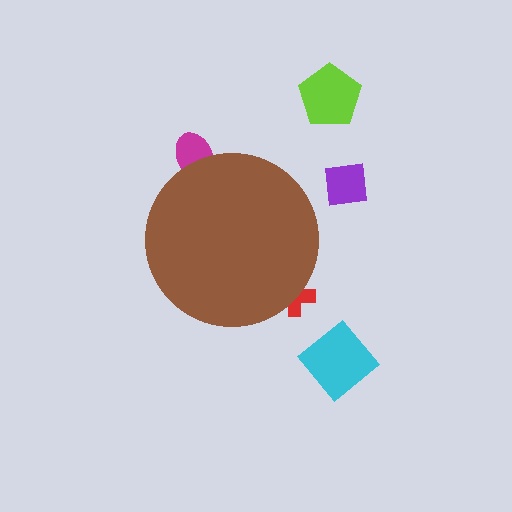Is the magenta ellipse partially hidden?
Yes, the magenta ellipse is partially hidden behind the brown circle.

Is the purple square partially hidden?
No, the purple square is fully visible.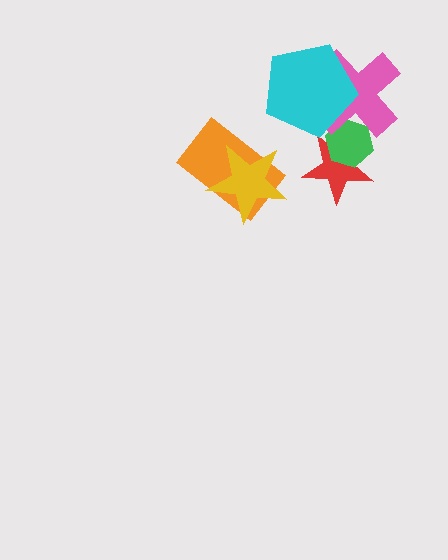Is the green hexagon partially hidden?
Yes, it is partially covered by another shape.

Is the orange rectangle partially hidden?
Yes, it is partially covered by another shape.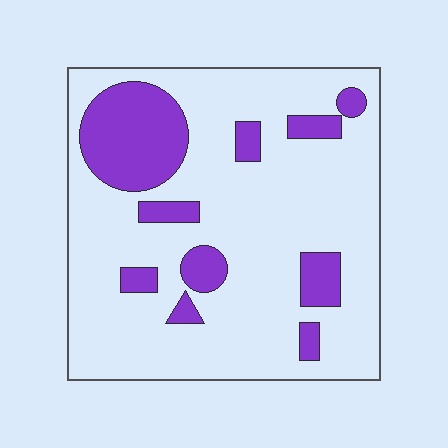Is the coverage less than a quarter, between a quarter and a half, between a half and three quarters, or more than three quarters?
Less than a quarter.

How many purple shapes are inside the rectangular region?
10.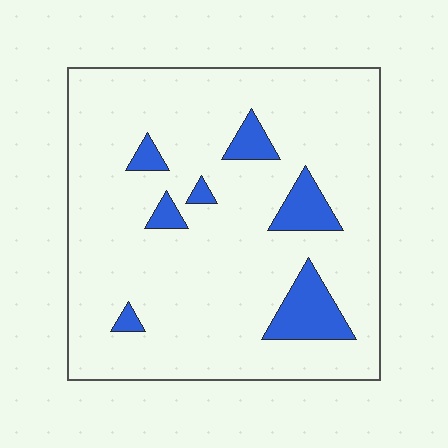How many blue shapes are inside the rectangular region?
7.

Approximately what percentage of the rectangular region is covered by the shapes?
Approximately 10%.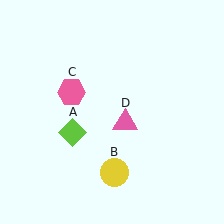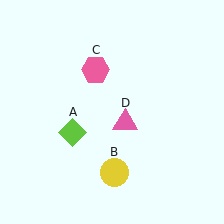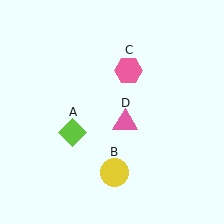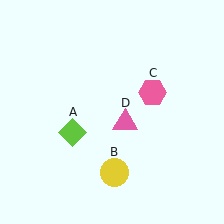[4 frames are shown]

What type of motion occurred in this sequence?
The pink hexagon (object C) rotated clockwise around the center of the scene.